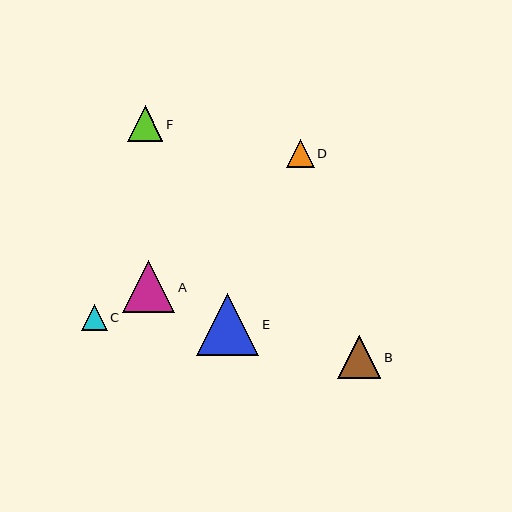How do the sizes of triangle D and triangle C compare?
Triangle D and triangle C are approximately the same size.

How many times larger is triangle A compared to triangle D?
Triangle A is approximately 1.9 times the size of triangle D.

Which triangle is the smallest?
Triangle C is the smallest with a size of approximately 26 pixels.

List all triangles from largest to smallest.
From largest to smallest: E, A, B, F, D, C.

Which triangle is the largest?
Triangle E is the largest with a size of approximately 62 pixels.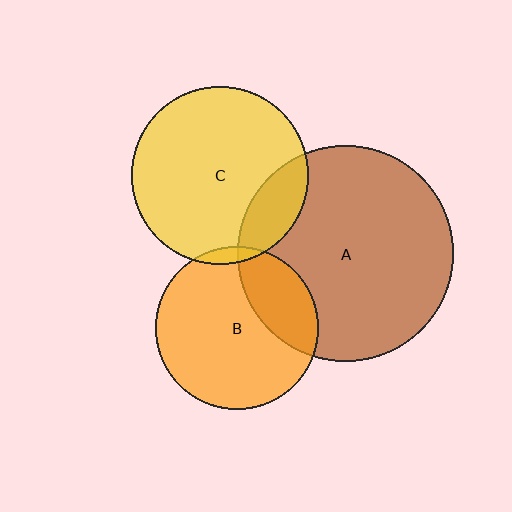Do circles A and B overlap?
Yes.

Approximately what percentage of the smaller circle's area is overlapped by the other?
Approximately 25%.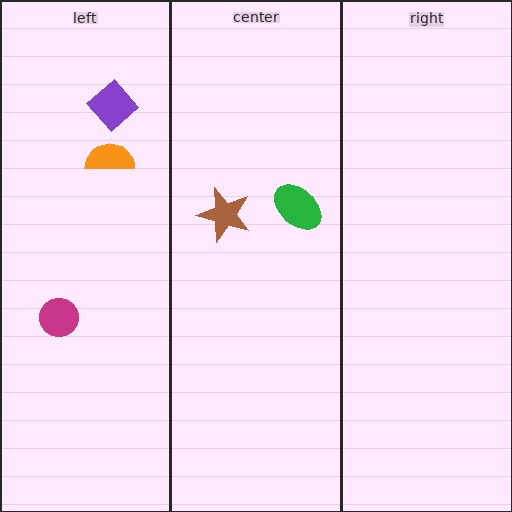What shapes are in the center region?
The green ellipse, the brown star.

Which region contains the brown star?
The center region.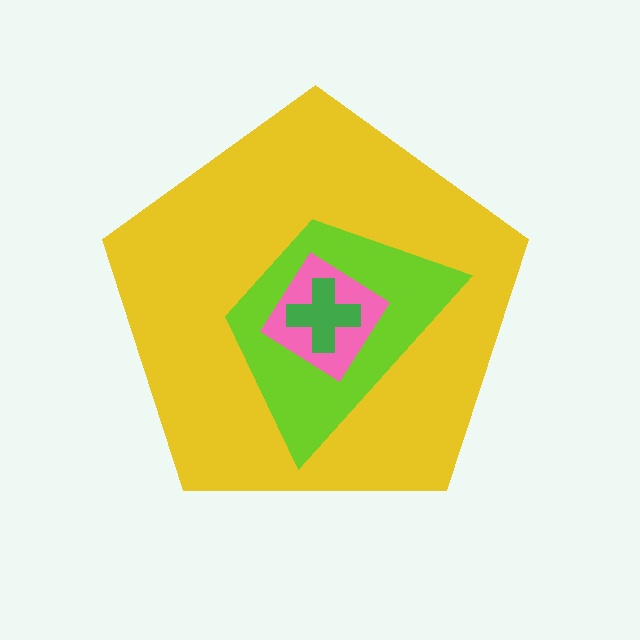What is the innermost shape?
The green cross.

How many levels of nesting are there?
4.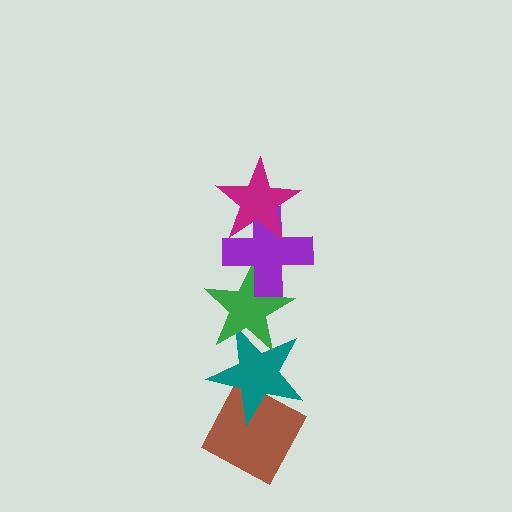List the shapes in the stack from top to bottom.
From top to bottom: the magenta star, the purple cross, the green star, the teal star, the brown diamond.